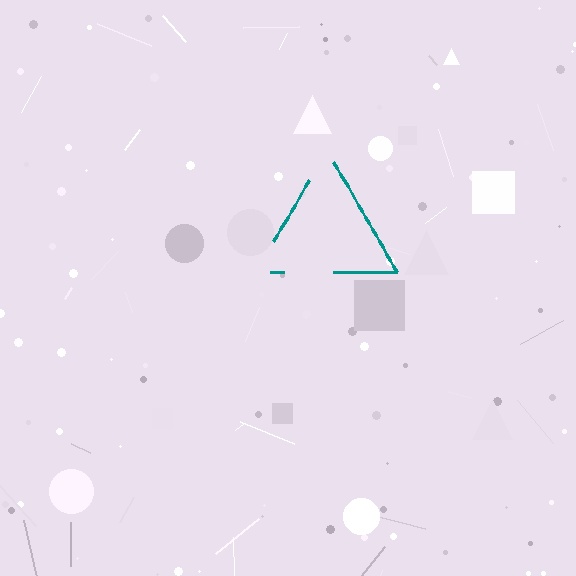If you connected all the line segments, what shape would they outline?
They would outline a triangle.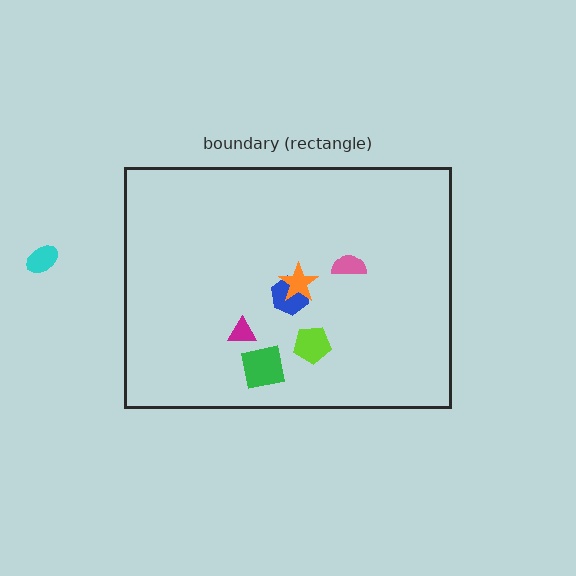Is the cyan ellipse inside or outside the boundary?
Outside.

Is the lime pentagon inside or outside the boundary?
Inside.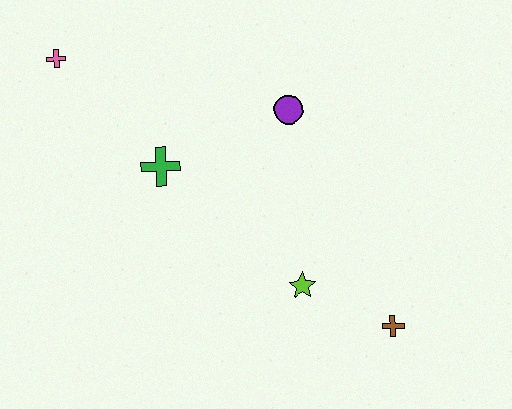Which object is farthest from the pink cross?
The brown cross is farthest from the pink cross.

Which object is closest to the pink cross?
The green cross is closest to the pink cross.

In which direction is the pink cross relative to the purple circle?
The pink cross is to the left of the purple circle.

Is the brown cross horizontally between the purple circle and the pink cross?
No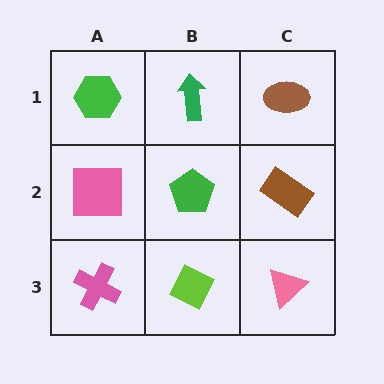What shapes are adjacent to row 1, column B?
A green pentagon (row 2, column B), a green hexagon (row 1, column A), a brown ellipse (row 1, column C).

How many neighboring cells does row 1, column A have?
2.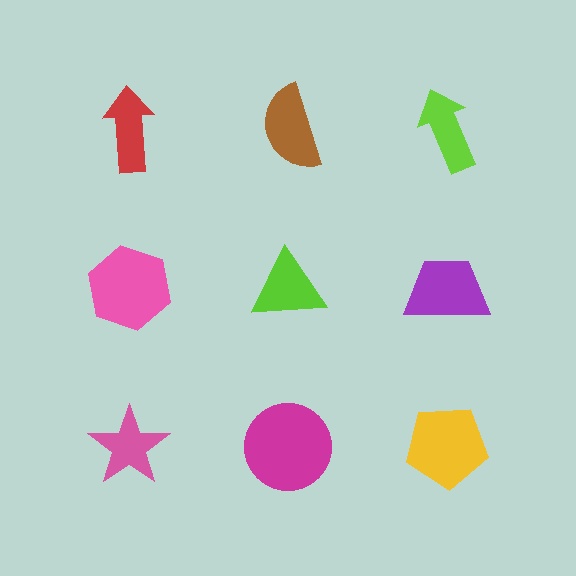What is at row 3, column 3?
A yellow pentagon.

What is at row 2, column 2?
A lime triangle.